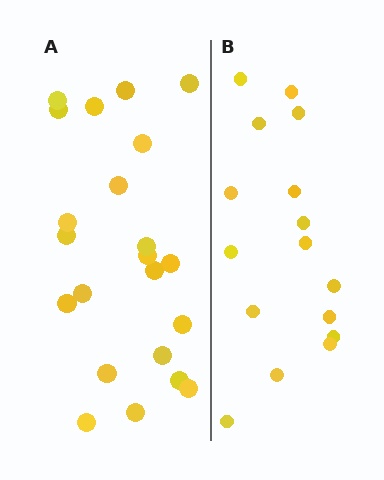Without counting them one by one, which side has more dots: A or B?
Region A (the left region) has more dots.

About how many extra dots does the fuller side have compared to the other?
Region A has about 6 more dots than region B.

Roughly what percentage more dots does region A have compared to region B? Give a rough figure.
About 40% more.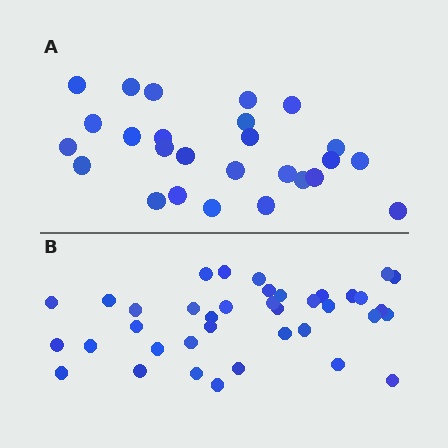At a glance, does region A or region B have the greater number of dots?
Region B (the bottom region) has more dots.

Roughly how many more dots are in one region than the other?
Region B has roughly 12 or so more dots than region A.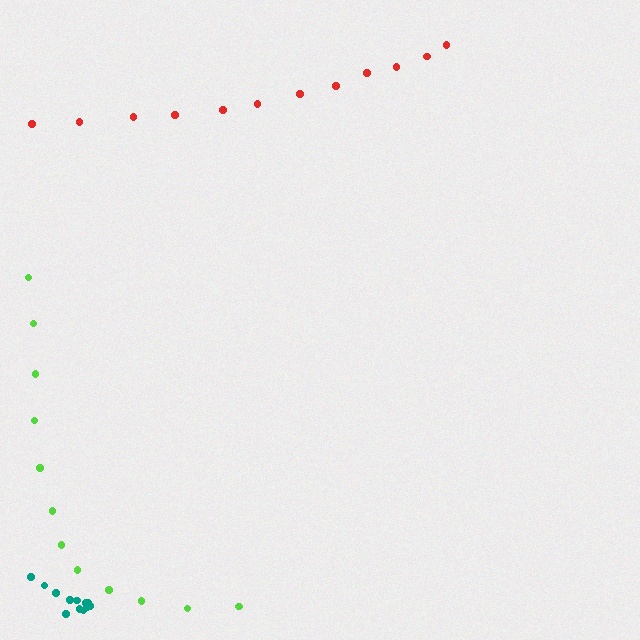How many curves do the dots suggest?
There are 3 distinct paths.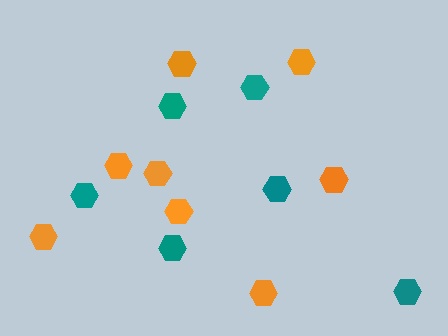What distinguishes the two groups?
There are 2 groups: one group of teal hexagons (6) and one group of orange hexagons (8).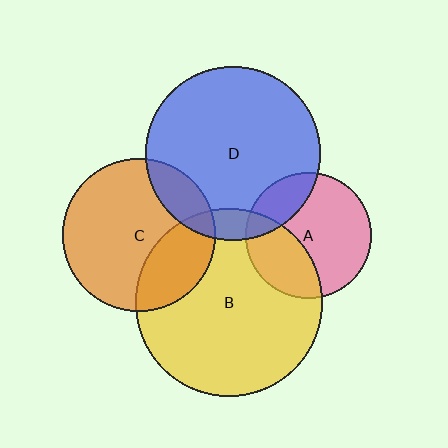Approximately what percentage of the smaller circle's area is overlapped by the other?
Approximately 20%.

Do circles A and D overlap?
Yes.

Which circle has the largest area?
Circle B (yellow).